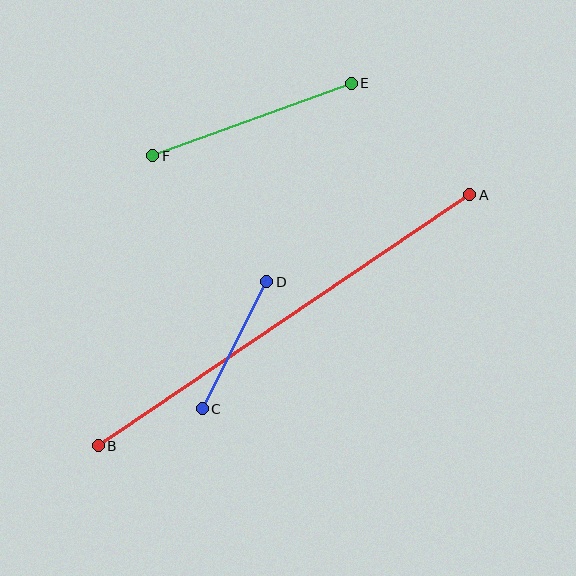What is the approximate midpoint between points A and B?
The midpoint is at approximately (284, 320) pixels.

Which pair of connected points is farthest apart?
Points A and B are farthest apart.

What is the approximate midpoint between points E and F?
The midpoint is at approximately (252, 119) pixels.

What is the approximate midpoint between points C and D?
The midpoint is at approximately (234, 345) pixels.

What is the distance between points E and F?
The distance is approximately 211 pixels.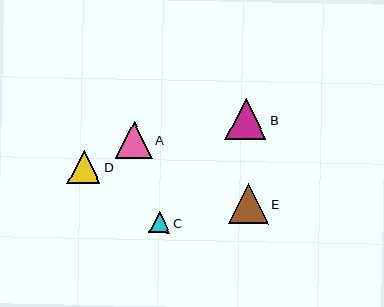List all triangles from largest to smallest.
From largest to smallest: B, E, A, D, C.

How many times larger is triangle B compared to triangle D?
Triangle B is approximately 1.2 times the size of triangle D.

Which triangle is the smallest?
Triangle C is the smallest with a size of approximately 21 pixels.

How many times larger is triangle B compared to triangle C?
Triangle B is approximately 1.9 times the size of triangle C.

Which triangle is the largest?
Triangle B is the largest with a size of approximately 41 pixels.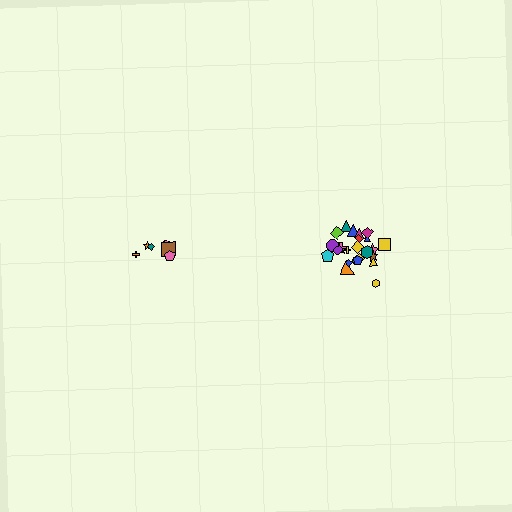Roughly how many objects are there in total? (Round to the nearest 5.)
Roughly 30 objects in total.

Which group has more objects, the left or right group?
The right group.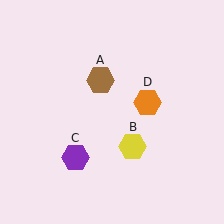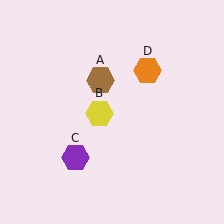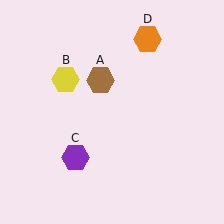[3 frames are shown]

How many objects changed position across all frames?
2 objects changed position: yellow hexagon (object B), orange hexagon (object D).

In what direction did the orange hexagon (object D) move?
The orange hexagon (object D) moved up.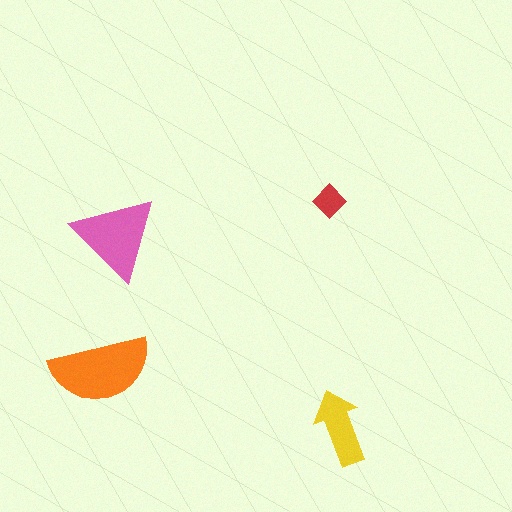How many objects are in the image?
There are 4 objects in the image.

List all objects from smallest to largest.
The red diamond, the yellow arrow, the pink triangle, the orange semicircle.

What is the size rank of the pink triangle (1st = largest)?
2nd.